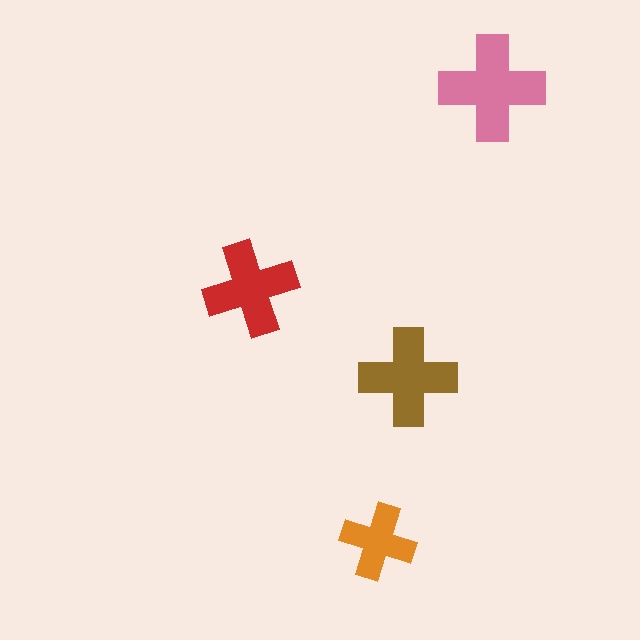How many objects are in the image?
There are 4 objects in the image.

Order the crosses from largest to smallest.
the pink one, the brown one, the red one, the orange one.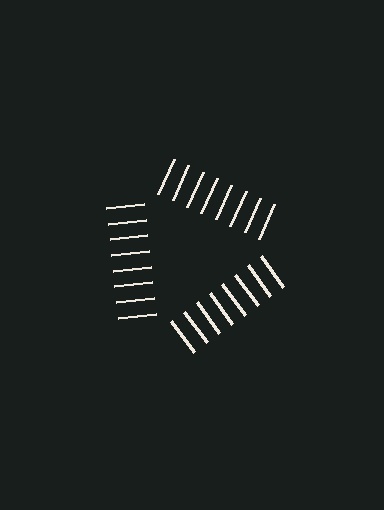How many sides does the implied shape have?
3 sides — the line-ends trace a triangle.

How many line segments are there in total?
24 — 8 along each of the 3 edges.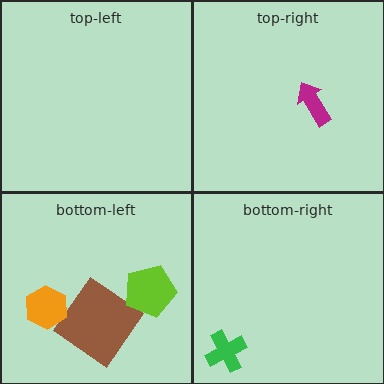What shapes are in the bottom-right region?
The green cross.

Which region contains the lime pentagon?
The bottom-left region.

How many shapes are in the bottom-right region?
1.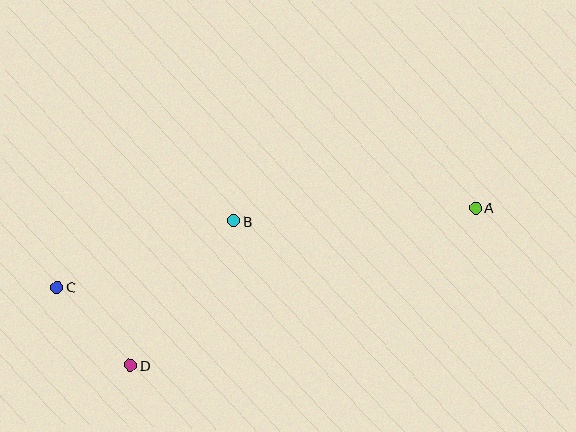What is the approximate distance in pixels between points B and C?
The distance between B and C is approximately 189 pixels.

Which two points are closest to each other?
Points C and D are closest to each other.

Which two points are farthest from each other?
Points A and C are farthest from each other.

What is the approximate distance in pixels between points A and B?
The distance between A and B is approximately 242 pixels.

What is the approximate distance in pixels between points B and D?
The distance between B and D is approximately 177 pixels.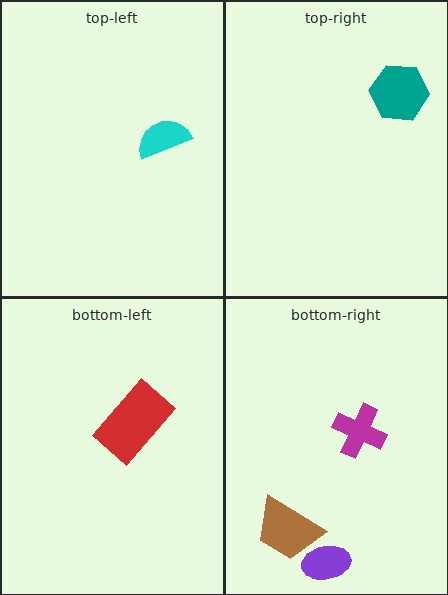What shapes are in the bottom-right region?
The purple ellipse, the brown trapezoid, the magenta cross.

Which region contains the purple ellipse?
The bottom-right region.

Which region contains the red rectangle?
The bottom-left region.